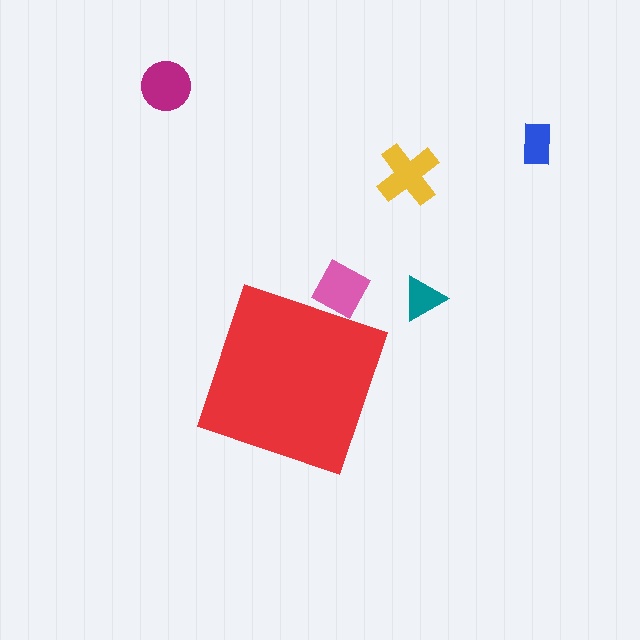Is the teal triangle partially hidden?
No, the teal triangle is fully visible.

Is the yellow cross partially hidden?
No, the yellow cross is fully visible.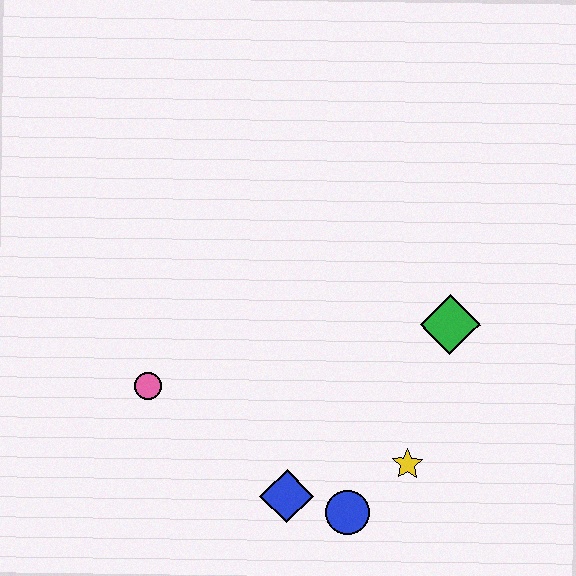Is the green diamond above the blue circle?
Yes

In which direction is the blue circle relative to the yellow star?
The blue circle is to the left of the yellow star.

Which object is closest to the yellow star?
The blue circle is closest to the yellow star.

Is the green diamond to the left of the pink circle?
No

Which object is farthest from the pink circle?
The green diamond is farthest from the pink circle.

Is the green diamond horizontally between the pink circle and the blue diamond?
No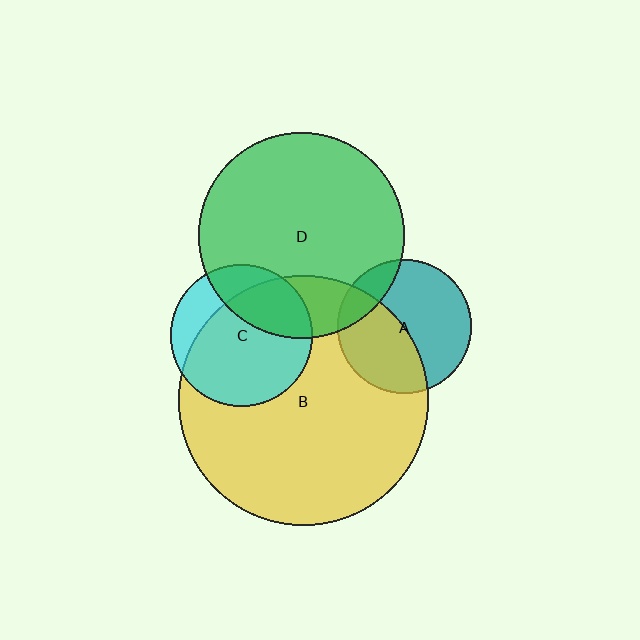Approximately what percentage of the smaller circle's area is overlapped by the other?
Approximately 20%.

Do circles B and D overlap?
Yes.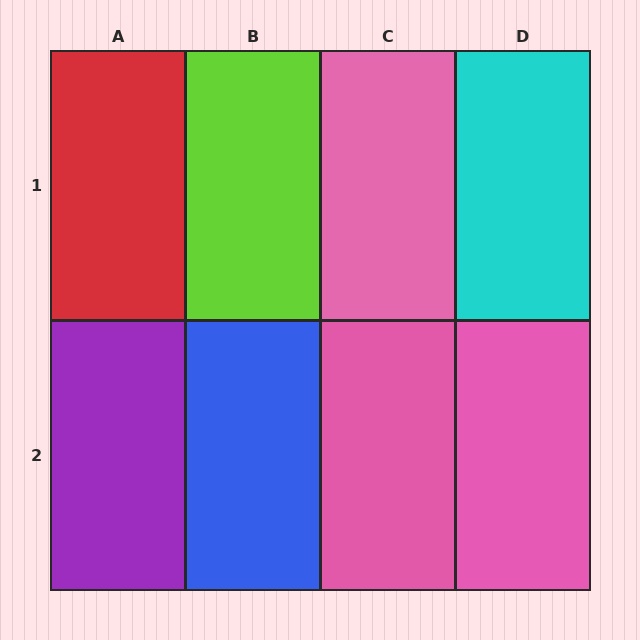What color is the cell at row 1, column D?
Cyan.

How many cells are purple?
1 cell is purple.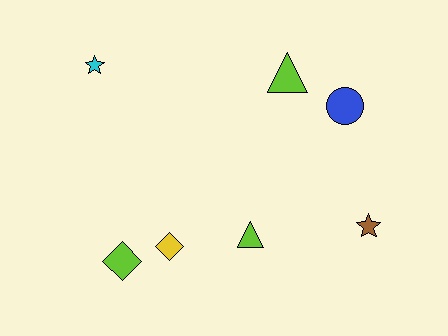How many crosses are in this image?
There are no crosses.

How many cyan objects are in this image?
There is 1 cyan object.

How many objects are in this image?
There are 7 objects.